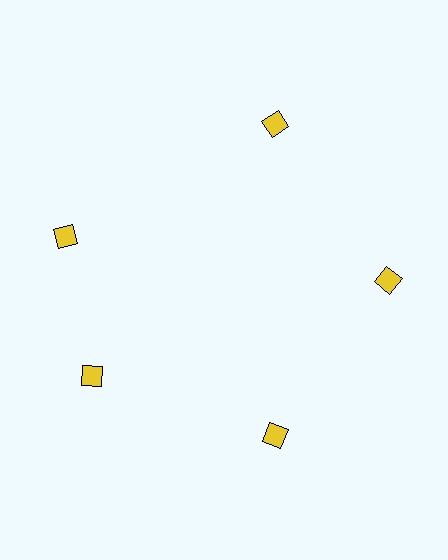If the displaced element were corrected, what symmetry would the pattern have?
It would have 5-fold rotational symmetry — the pattern would map onto itself every 72 degrees.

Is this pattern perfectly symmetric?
No. The 5 yellow diamonds are arranged in a ring, but one element near the 10 o'clock position is rotated out of alignment along the ring, breaking the 5-fold rotational symmetry.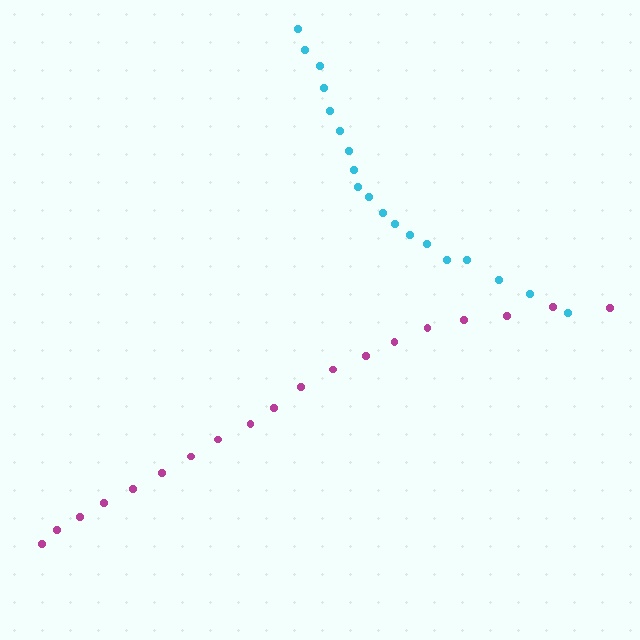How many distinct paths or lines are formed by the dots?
There are 2 distinct paths.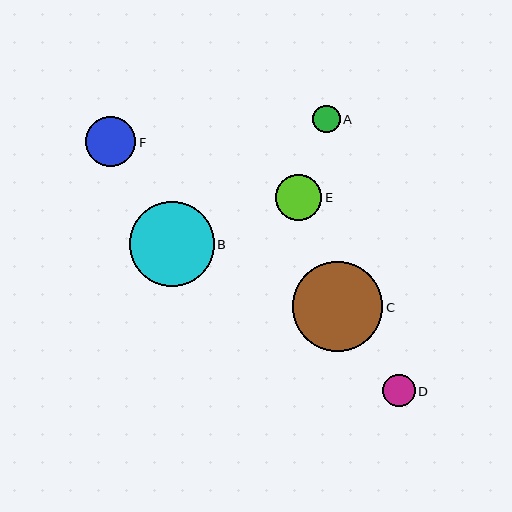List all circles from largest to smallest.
From largest to smallest: C, B, F, E, D, A.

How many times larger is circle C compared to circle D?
Circle C is approximately 2.8 times the size of circle D.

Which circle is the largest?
Circle C is the largest with a size of approximately 90 pixels.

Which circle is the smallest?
Circle A is the smallest with a size of approximately 27 pixels.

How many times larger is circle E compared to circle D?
Circle E is approximately 1.4 times the size of circle D.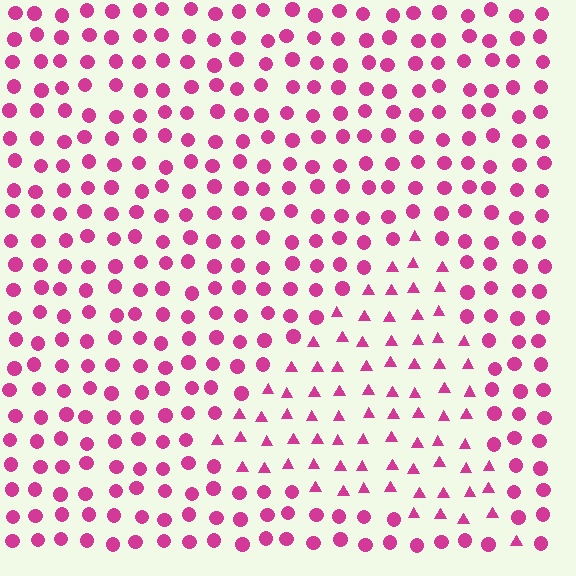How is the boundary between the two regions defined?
The boundary is defined by a change in element shape: triangles inside vs. circles outside. All elements share the same color and spacing.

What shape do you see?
I see a triangle.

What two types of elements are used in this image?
The image uses triangles inside the triangle region and circles outside it.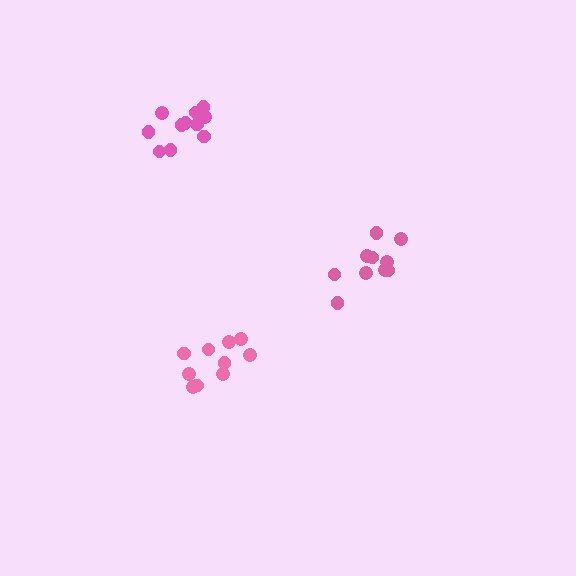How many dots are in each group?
Group 1: 10 dots, Group 2: 10 dots, Group 3: 11 dots (31 total).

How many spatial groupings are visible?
There are 3 spatial groupings.